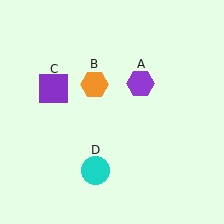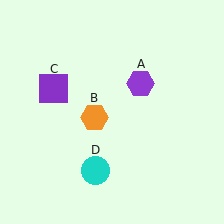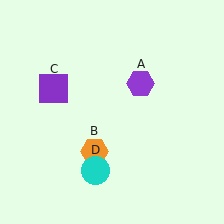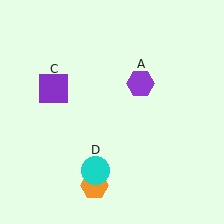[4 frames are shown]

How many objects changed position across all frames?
1 object changed position: orange hexagon (object B).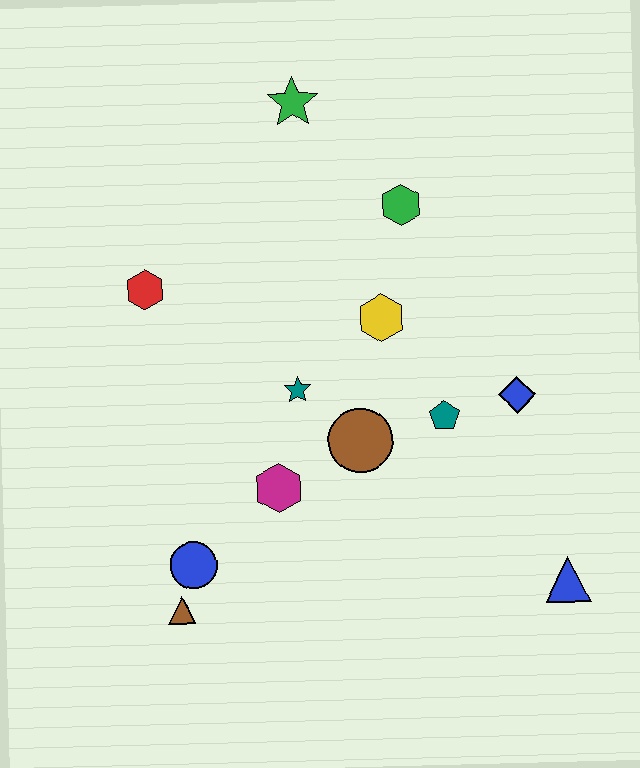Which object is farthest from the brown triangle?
The green star is farthest from the brown triangle.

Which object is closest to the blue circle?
The brown triangle is closest to the blue circle.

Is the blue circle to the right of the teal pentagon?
No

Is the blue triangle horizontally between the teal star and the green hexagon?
No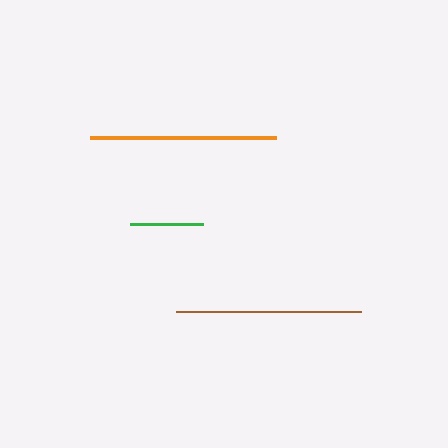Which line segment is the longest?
The brown line is the longest at approximately 185 pixels.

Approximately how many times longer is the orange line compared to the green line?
The orange line is approximately 2.5 times the length of the green line.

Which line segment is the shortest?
The green line is the shortest at approximately 73 pixels.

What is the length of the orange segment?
The orange segment is approximately 185 pixels long.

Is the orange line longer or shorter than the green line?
The orange line is longer than the green line.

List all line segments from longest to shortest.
From longest to shortest: brown, orange, green.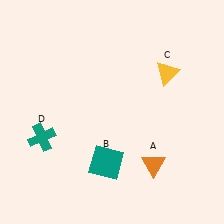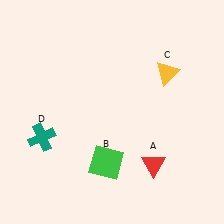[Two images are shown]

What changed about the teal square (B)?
In Image 1, B is teal. In Image 2, it changed to green.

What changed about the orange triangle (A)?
In Image 1, A is orange. In Image 2, it changed to red.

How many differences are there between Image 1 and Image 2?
There are 2 differences between the two images.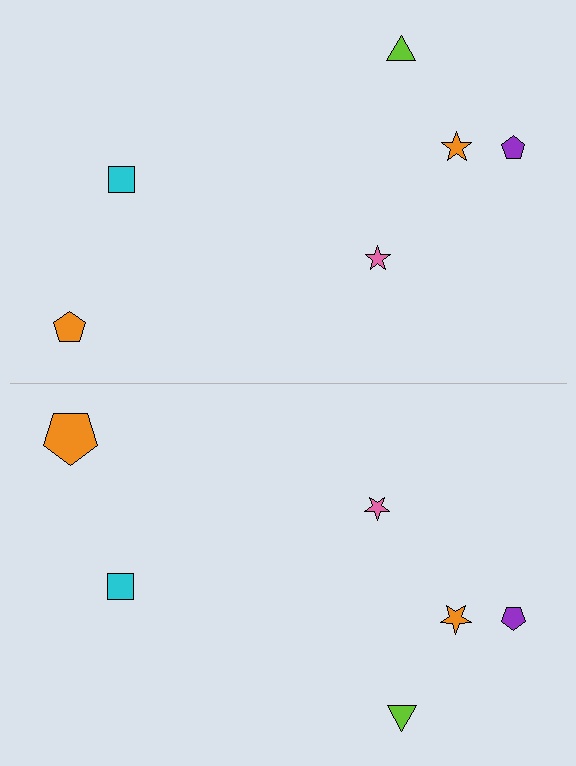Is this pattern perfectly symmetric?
No, the pattern is not perfectly symmetric. The orange pentagon on the bottom side has a different size than its mirror counterpart.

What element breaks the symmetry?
The orange pentagon on the bottom side has a different size than its mirror counterpart.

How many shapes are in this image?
There are 12 shapes in this image.